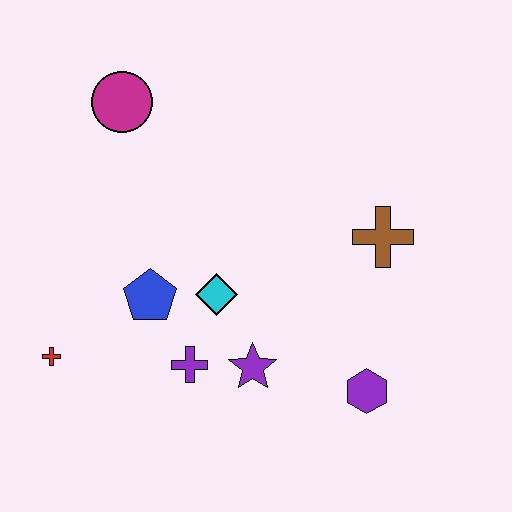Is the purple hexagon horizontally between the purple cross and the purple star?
No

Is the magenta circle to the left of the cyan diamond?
Yes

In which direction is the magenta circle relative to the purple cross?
The magenta circle is above the purple cross.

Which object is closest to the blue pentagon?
The cyan diamond is closest to the blue pentagon.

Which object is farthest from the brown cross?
The red cross is farthest from the brown cross.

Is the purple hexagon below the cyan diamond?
Yes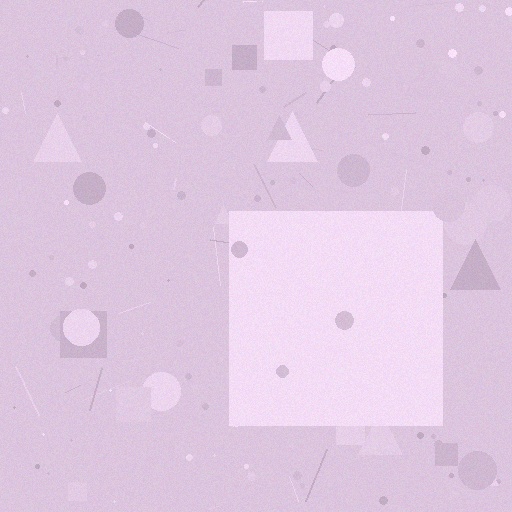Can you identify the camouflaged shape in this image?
The camouflaged shape is a square.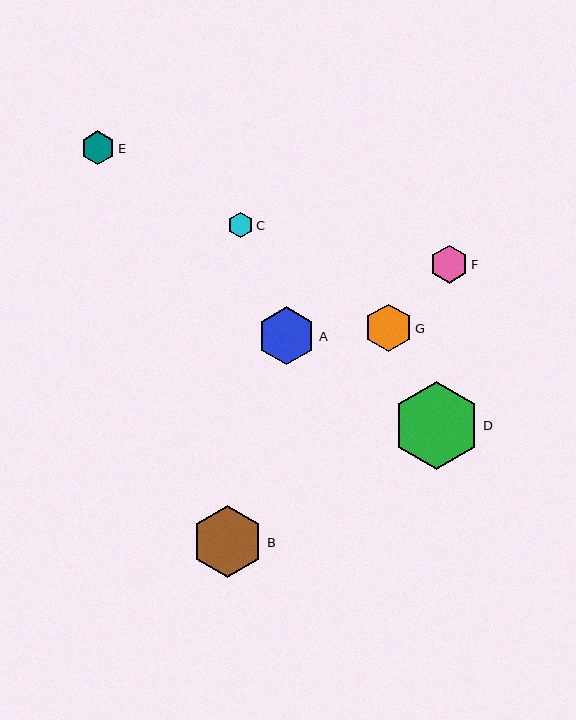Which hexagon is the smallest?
Hexagon C is the smallest with a size of approximately 25 pixels.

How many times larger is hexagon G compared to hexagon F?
Hexagon G is approximately 1.3 times the size of hexagon F.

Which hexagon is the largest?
Hexagon D is the largest with a size of approximately 87 pixels.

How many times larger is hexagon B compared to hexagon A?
Hexagon B is approximately 1.2 times the size of hexagon A.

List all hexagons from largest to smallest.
From largest to smallest: D, B, A, G, F, E, C.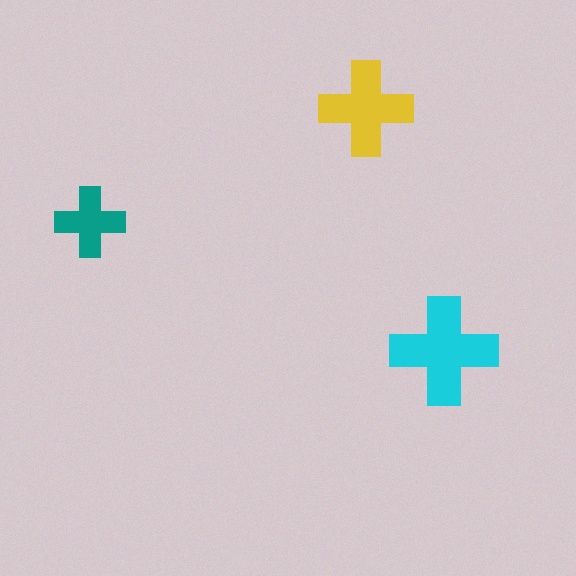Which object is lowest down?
The cyan cross is bottommost.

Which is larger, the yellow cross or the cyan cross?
The cyan one.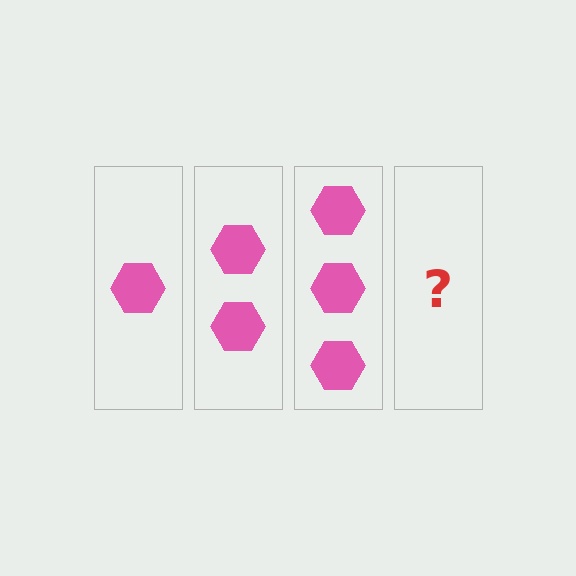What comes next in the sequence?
The next element should be 4 hexagons.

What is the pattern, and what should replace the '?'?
The pattern is that each step adds one more hexagon. The '?' should be 4 hexagons.